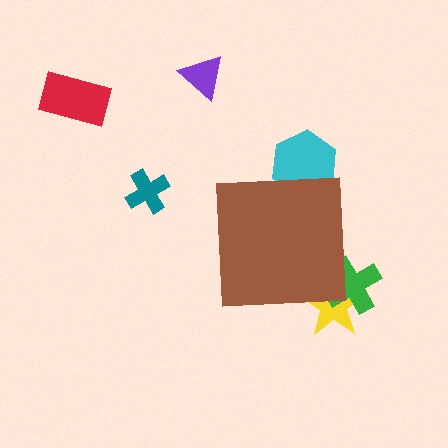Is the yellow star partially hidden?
Yes, the yellow star is partially hidden behind the brown square.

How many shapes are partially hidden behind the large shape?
3 shapes are partially hidden.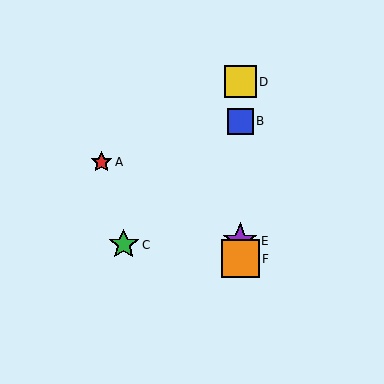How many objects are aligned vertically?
4 objects (B, D, E, F) are aligned vertically.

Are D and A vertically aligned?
No, D is at x≈240 and A is at x≈101.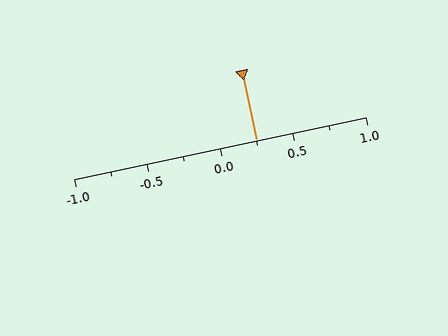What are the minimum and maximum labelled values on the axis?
The axis runs from -1.0 to 1.0.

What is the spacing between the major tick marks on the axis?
The major ticks are spaced 0.5 apart.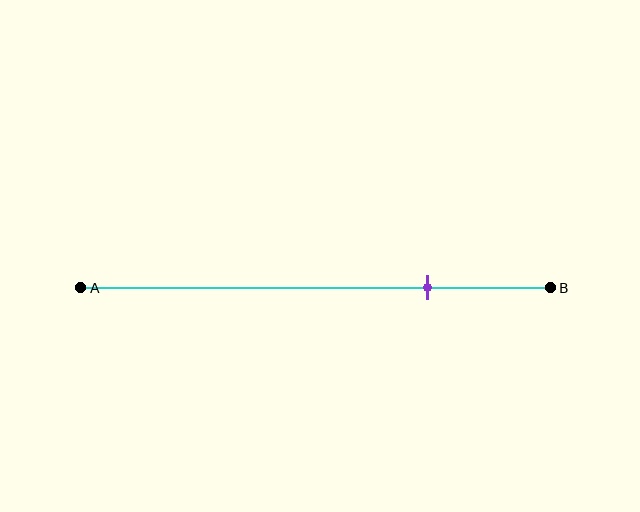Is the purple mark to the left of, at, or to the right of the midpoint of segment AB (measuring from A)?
The purple mark is to the right of the midpoint of segment AB.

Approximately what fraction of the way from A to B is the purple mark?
The purple mark is approximately 75% of the way from A to B.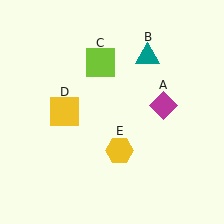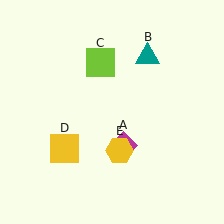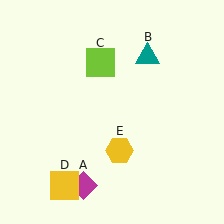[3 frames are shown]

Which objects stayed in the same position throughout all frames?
Teal triangle (object B) and lime square (object C) and yellow hexagon (object E) remained stationary.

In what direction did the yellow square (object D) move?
The yellow square (object D) moved down.